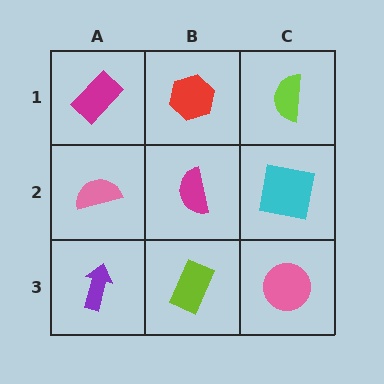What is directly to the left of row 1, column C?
A red hexagon.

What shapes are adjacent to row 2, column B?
A red hexagon (row 1, column B), a lime rectangle (row 3, column B), a pink semicircle (row 2, column A), a cyan square (row 2, column C).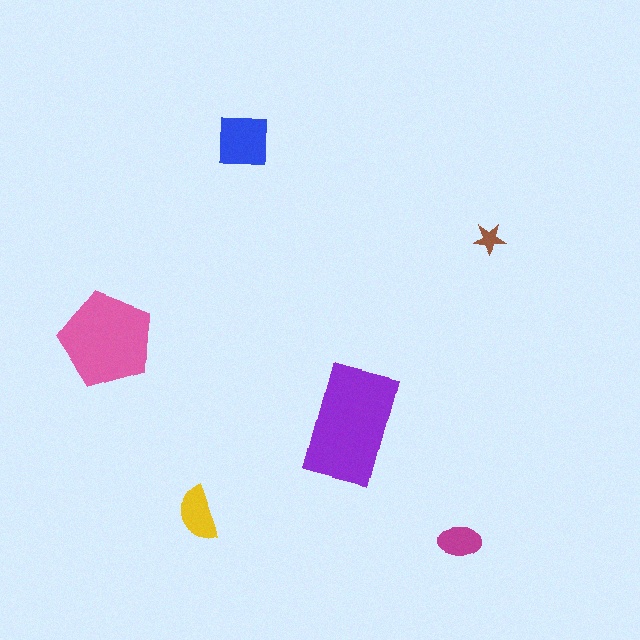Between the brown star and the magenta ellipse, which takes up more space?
The magenta ellipse.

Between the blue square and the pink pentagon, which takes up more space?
The pink pentagon.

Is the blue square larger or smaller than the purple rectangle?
Smaller.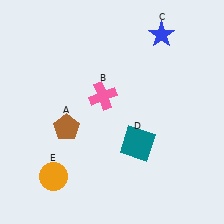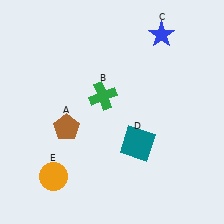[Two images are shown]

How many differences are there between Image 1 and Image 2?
There is 1 difference between the two images.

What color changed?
The cross (B) changed from pink in Image 1 to green in Image 2.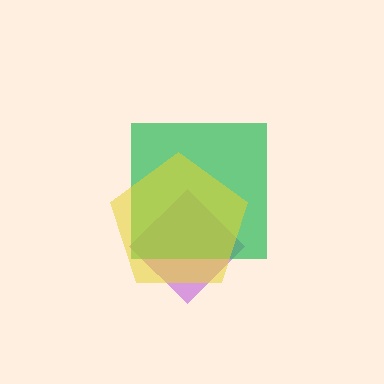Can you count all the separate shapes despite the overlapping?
Yes, there are 3 separate shapes.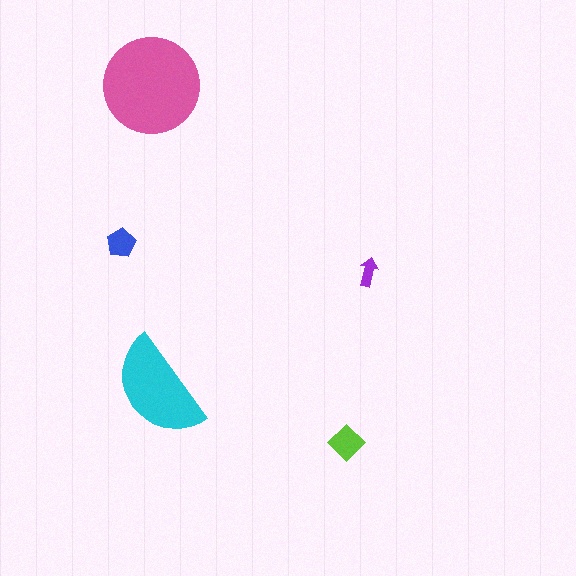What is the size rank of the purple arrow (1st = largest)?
5th.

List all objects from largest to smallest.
The pink circle, the cyan semicircle, the lime diamond, the blue pentagon, the purple arrow.